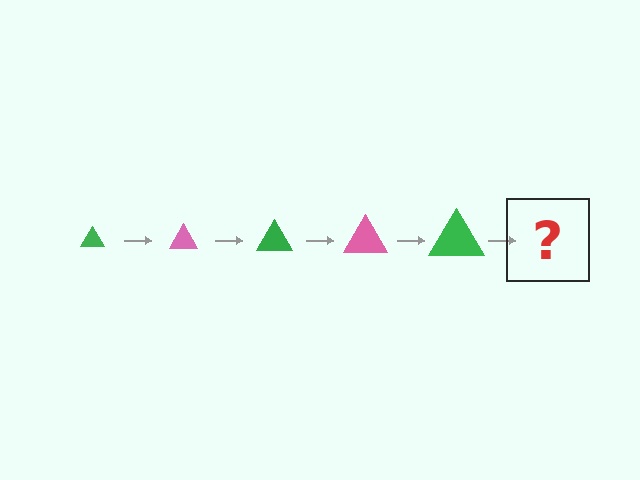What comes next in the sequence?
The next element should be a pink triangle, larger than the previous one.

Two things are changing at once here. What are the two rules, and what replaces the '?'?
The two rules are that the triangle grows larger each step and the color cycles through green and pink. The '?' should be a pink triangle, larger than the previous one.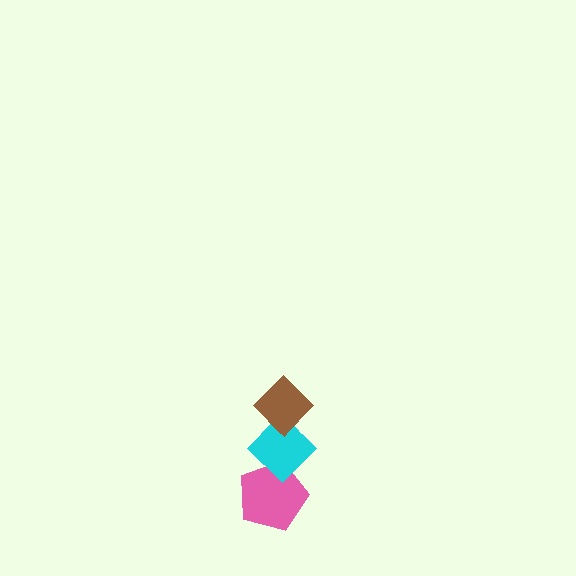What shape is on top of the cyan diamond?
The brown diamond is on top of the cyan diamond.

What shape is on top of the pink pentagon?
The cyan diamond is on top of the pink pentagon.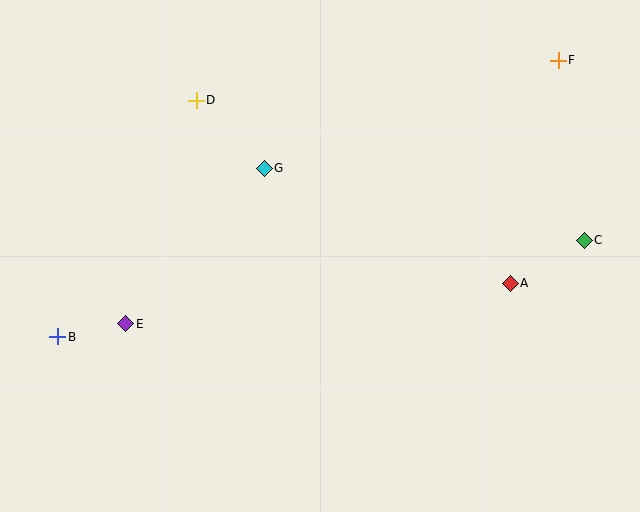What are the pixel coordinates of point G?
Point G is at (264, 168).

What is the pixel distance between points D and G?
The distance between D and G is 96 pixels.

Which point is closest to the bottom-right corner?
Point A is closest to the bottom-right corner.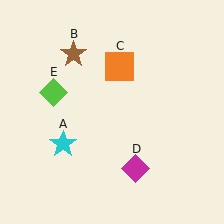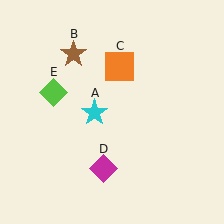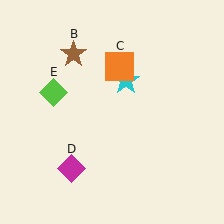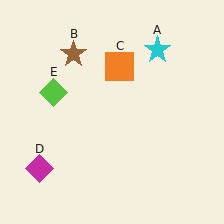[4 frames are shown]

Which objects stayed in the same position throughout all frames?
Brown star (object B) and orange square (object C) and lime diamond (object E) remained stationary.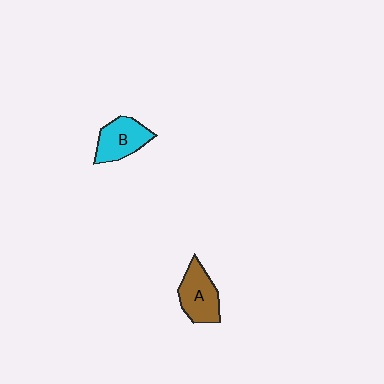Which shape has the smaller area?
Shape B (cyan).